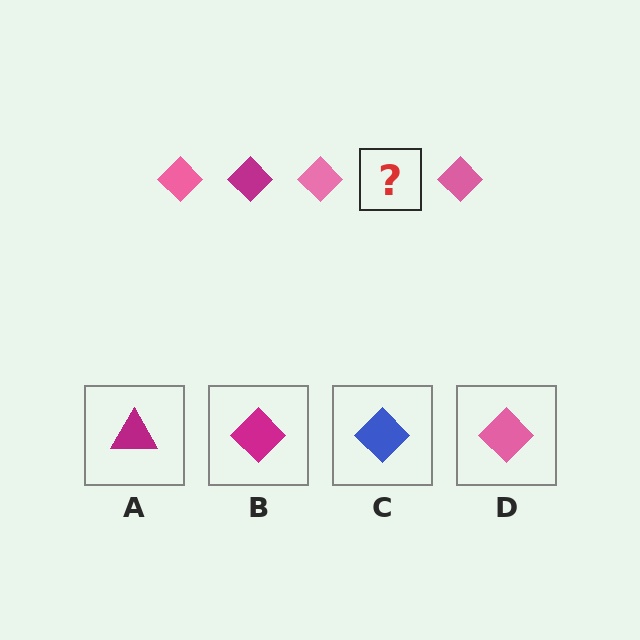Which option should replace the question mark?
Option B.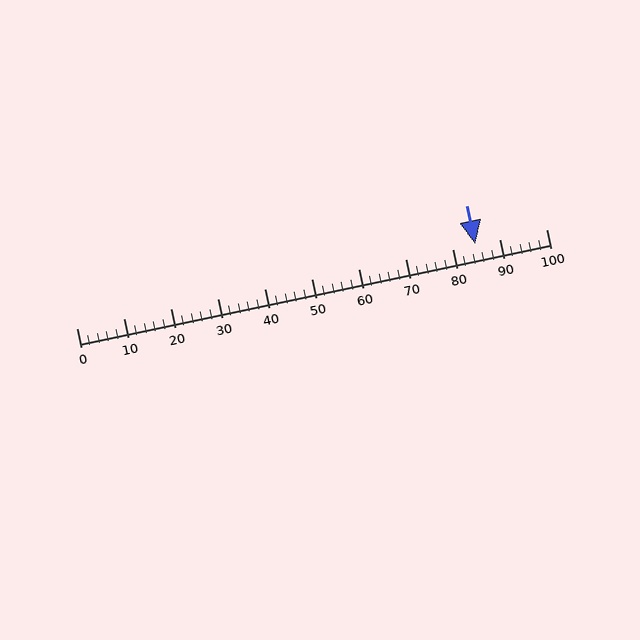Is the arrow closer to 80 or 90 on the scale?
The arrow is closer to 80.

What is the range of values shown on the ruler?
The ruler shows values from 0 to 100.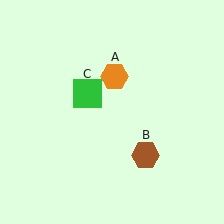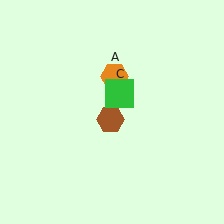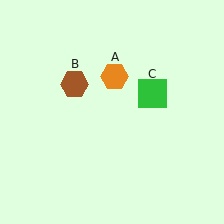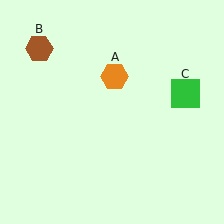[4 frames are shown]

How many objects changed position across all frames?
2 objects changed position: brown hexagon (object B), green square (object C).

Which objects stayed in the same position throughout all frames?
Orange hexagon (object A) remained stationary.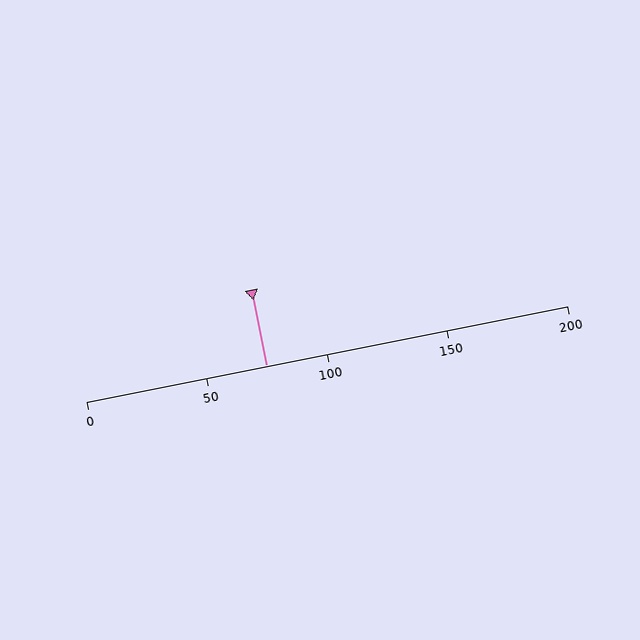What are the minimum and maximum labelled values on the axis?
The axis runs from 0 to 200.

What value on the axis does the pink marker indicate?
The marker indicates approximately 75.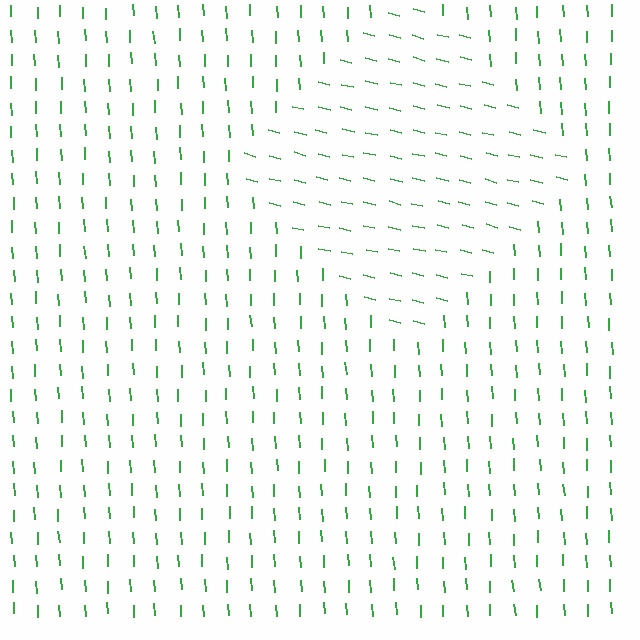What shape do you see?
I see a diamond.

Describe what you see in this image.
The image is filled with small green line segments. A diamond region in the image has lines oriented differently from the surrounding lines, creating a visible texture boundary.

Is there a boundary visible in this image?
Yes, there is a texture boundary formed by a change in line orientation.